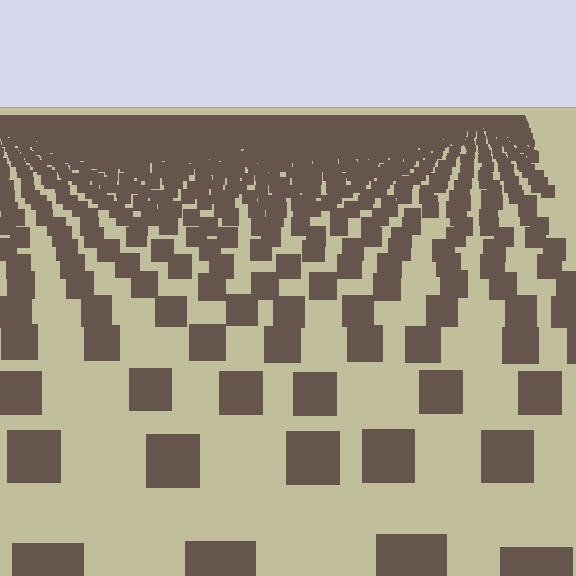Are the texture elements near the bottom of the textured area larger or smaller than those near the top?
Larger. Near the bottom, elements are closer to the viewer and appear at a bigger on-screen size.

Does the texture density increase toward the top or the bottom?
Density increases toward the top.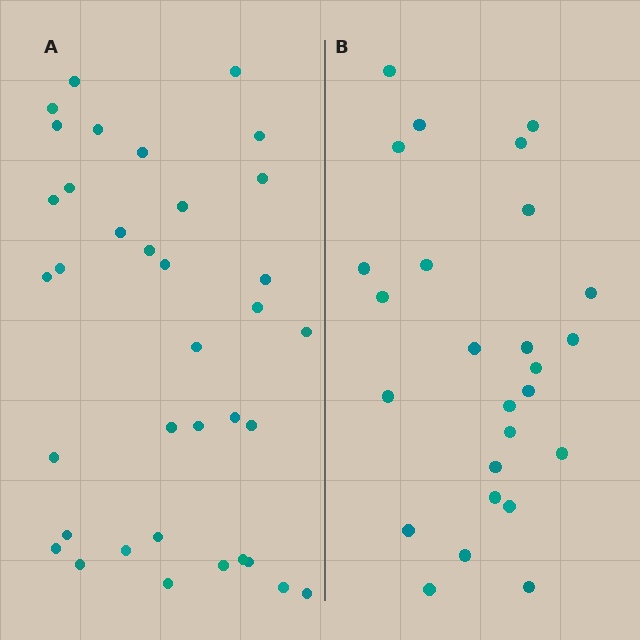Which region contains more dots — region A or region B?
Region A (the left region) has more dots.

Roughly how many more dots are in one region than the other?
Region A has roughly 10 or so more dots than region B.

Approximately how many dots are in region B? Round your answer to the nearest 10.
About 30 dots. (The exact count is 26, which rounds to 30.)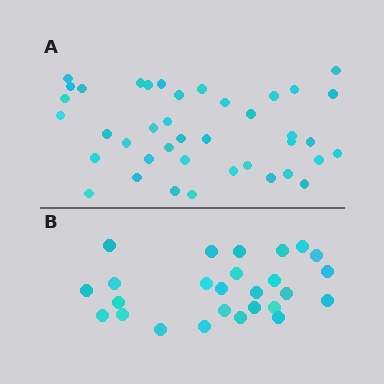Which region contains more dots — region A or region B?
Region A (the top region) has more dots.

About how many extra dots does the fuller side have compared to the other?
Region A has approximately 15 more dots than region B.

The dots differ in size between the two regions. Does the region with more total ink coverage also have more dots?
No. Region B has more total ink coverage because its dots are larger, but region A actually contains more individual dots. Total area can be misleading — the number of items is what matters here.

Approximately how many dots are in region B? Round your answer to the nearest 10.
About 30 dots. (The exact count is 26, which rounds to 30.)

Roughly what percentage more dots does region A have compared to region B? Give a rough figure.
About 55% more.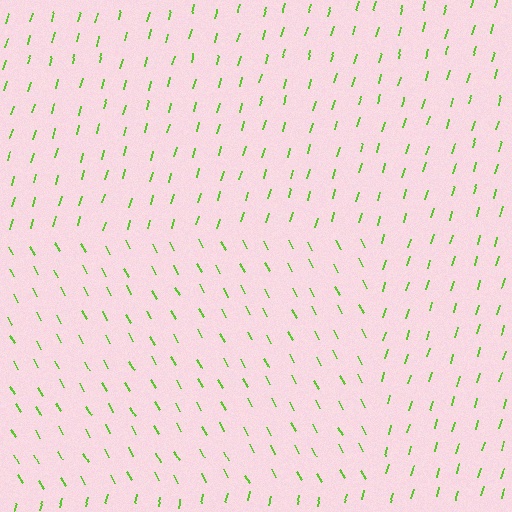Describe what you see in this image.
The image is filled with small lime line segments. A rectangle region in the image has lines oriented differently from the surrounding lines, creating a visible texture boundary.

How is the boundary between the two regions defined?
The boundary is defined purely by a change in line orientation (approximately 45 degrees difference). All lines are the same color and thickness.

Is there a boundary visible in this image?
Yes, there is a texture boundary formed by a change in line orientation.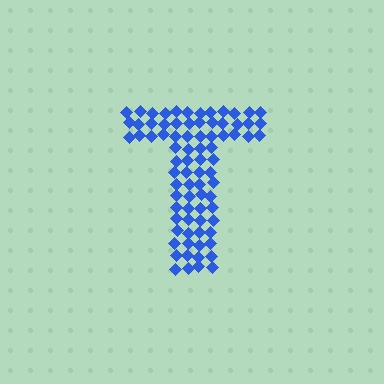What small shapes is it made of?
It is made of small diamonds.